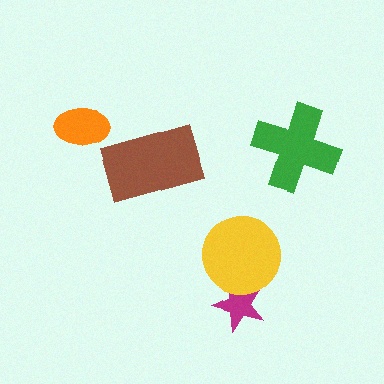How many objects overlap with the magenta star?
1 object overlaps with the magenta star.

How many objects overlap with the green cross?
0 objects overlap with the green cross.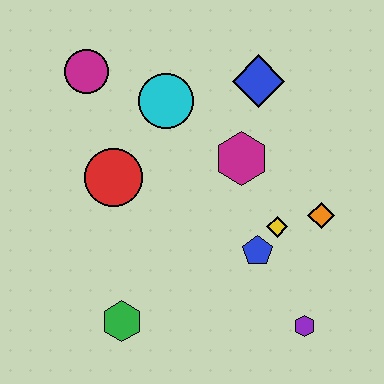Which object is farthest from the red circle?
The purple hexagon is farthest from the red circle.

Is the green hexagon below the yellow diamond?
Yes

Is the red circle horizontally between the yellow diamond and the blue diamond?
No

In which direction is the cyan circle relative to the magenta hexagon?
The cyan circle is to the left of the magenta hexagon.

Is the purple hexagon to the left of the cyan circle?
No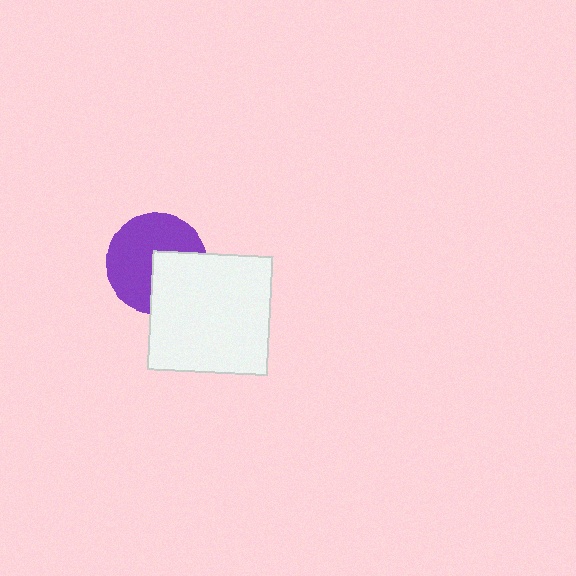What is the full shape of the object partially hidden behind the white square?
The partially hidden object is a purple circle.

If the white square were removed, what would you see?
You would see the complete purple circle.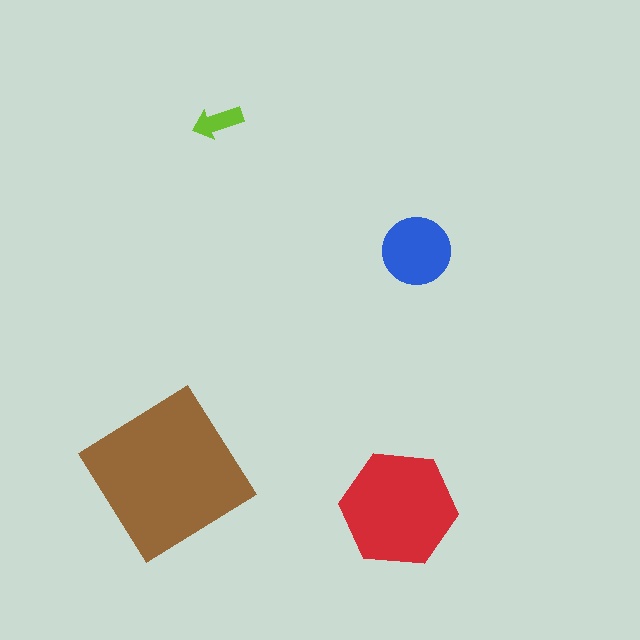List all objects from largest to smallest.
The brown diamond, the red hexagon, the blue circle, the lime arrow.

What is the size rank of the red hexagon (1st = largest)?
2nd.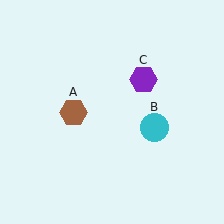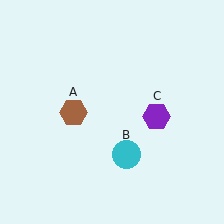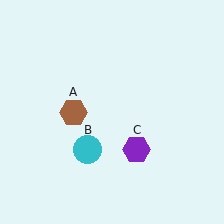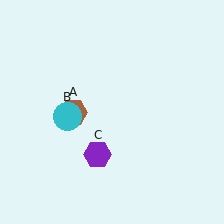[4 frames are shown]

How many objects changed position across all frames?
2 objects changed position: cyan circle (object B), purple hexagon (object C).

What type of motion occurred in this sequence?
The cyan circle (object B), purple hexagon (object C) rotated clockwise around the center of the scene.